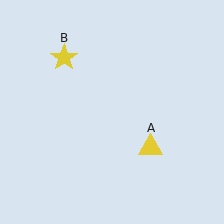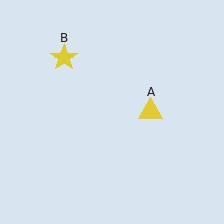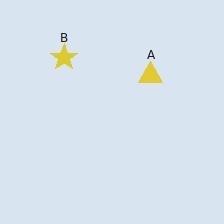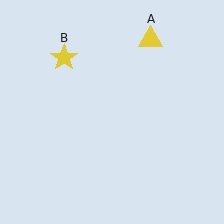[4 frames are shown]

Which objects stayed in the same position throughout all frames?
Yellow star (object B) remained stationary.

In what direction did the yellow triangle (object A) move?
The yellow triangle (object A) moved up.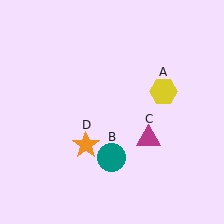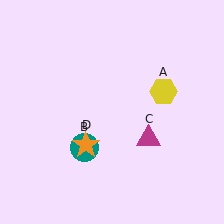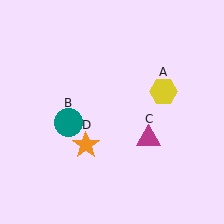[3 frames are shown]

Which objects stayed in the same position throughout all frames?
Yellow hexagon (object A) and magenta triangle (object C) and orange star (object D) remained stationary.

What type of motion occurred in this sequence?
The teal circle (object B) rotated clockwise around the center of the scene.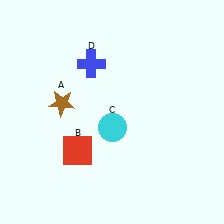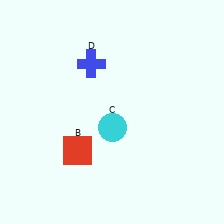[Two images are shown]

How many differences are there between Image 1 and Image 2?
There is 1 difference between the two images.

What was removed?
The brown star (A) was removed in Image 2.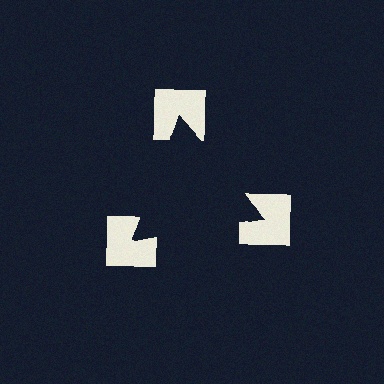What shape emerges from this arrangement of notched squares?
An illusory triangle — its edges are inferred from the aligned wedge cuts in the notched squares, not physically drawn.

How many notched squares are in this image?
There are 3 — one at each vertex of the illusory triangle.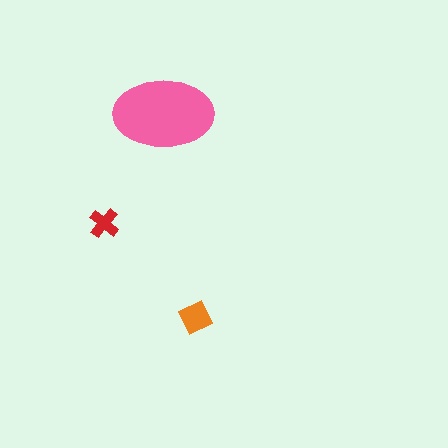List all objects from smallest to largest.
The red cross, the orange square, the pink ellipse.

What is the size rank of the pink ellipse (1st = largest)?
1st.